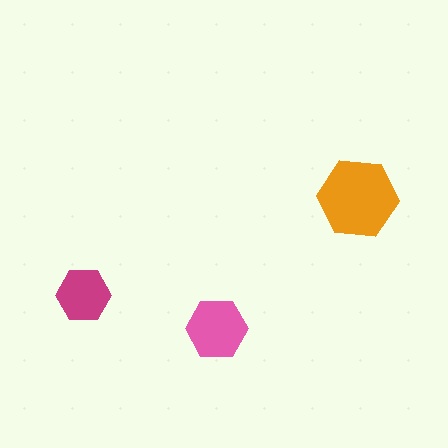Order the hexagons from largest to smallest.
the orange one, the pink one, the magenta one.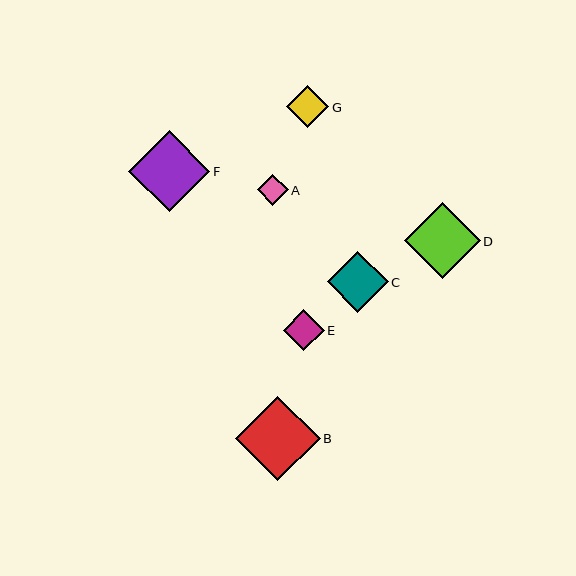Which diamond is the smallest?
Diamond A is the smallest with a size of approximately 30 pixels.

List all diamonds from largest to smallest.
From largest to smallest: B, F, D, C, G, E, A.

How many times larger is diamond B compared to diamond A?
Diamond B is approximately 2.8 times the size of diamond A.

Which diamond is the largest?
Diamond B is the largest with a size of approximately 85 pixels.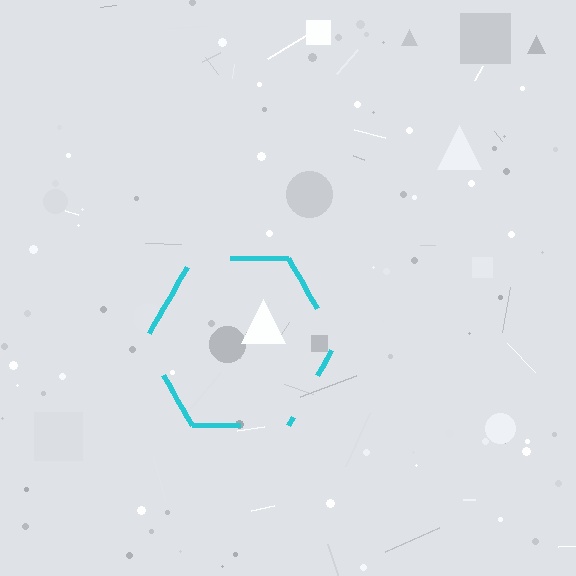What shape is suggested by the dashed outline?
The dashed outline suggests a hexagon.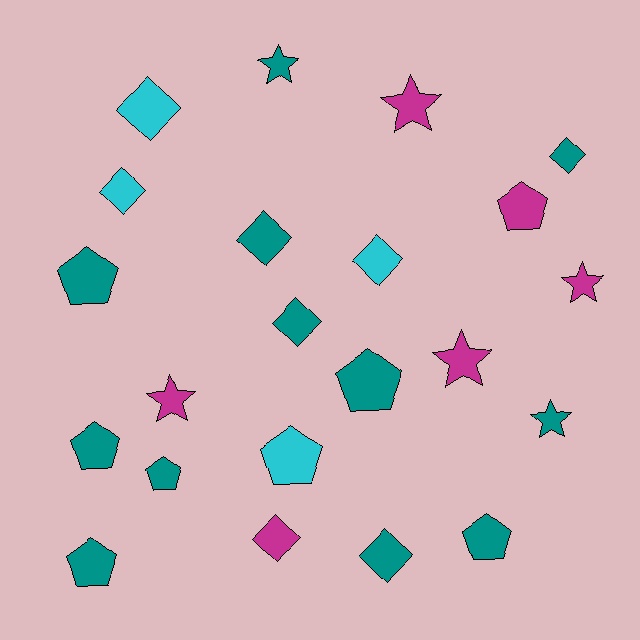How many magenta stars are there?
There are 4 magenta stars.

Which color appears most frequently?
Teal, with 12 objects.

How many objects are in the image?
There are 22 objects.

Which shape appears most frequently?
Diamond, with 8 objects.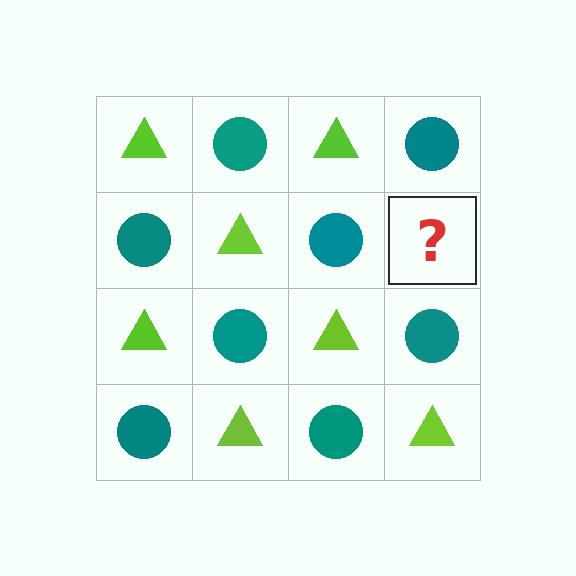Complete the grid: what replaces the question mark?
The question mark should be replaced with a lime triangle.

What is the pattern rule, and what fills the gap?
The rule is that it alternates lime triangle and teal circle in a checkerboard pattern. The gap should be filled with a lime triangle.